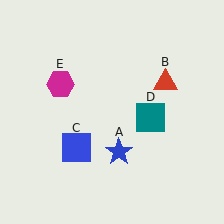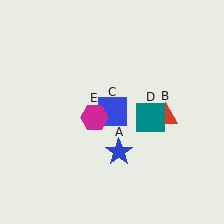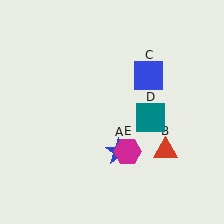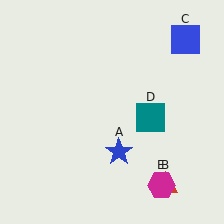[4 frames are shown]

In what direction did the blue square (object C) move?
The blue square (object C) moved up and to the right.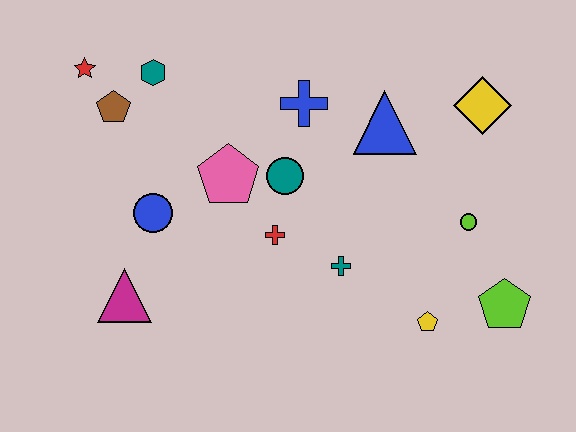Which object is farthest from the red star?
The lime pentagon is farthest from the red star.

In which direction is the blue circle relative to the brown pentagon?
The blue circle is below the brown pentagon.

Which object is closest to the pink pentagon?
The teal circle is closest to the pink pentagon.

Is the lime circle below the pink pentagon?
Yes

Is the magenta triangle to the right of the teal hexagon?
No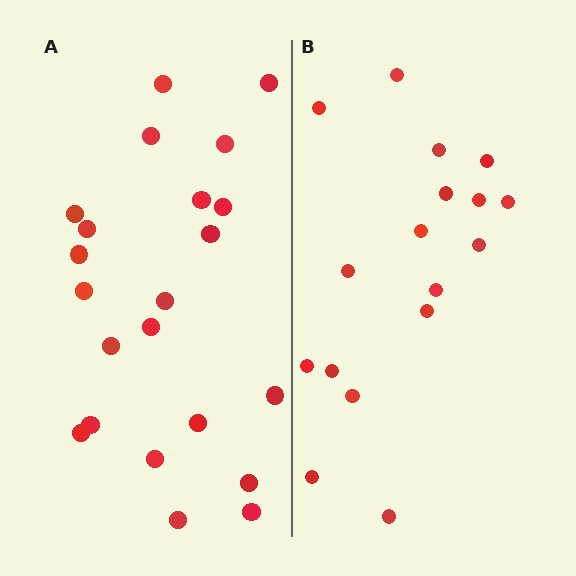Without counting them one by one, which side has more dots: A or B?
Region A (the left region) has more dots.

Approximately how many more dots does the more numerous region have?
Region A has about 5 more dots than region B.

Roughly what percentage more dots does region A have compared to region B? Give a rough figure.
About 30% more.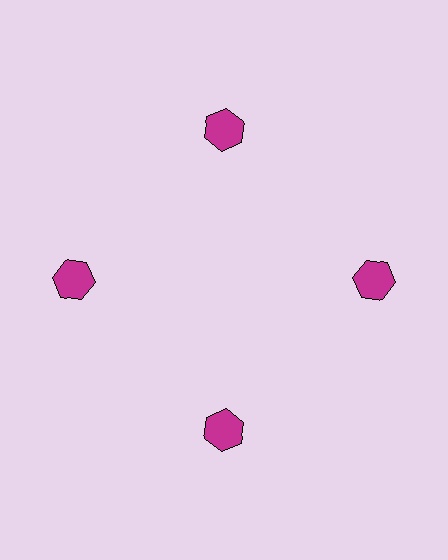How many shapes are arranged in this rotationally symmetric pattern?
There are 4 shapes, arranged in 4 groups of 1.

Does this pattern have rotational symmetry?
Yes, this pattern has 4-fold rotational symmetry. It looks the same after rotating 90 degrees around the center.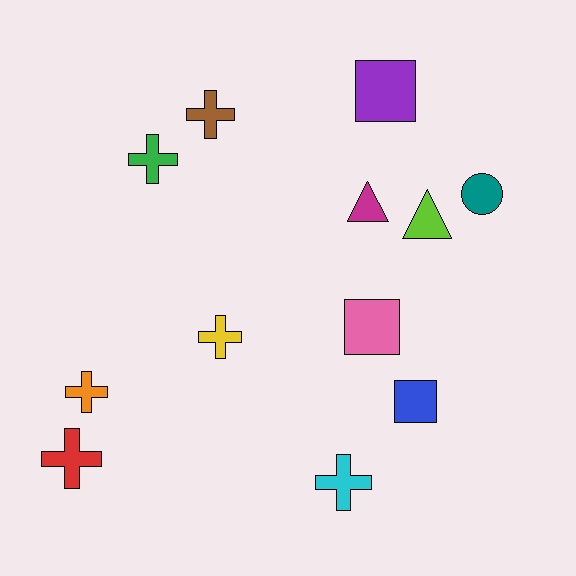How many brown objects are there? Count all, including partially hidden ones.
There is 1 brown object.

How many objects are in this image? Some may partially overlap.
There are 12 objects.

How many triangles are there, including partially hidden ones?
There are 2 triangles.